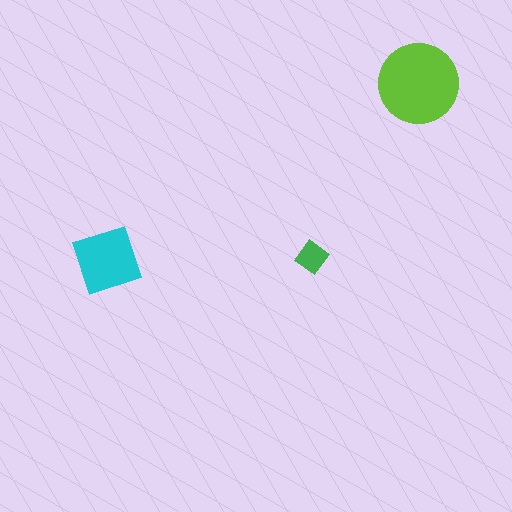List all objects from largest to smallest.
The lime circle, the cyan square, the green diamond.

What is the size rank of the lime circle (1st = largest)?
1st.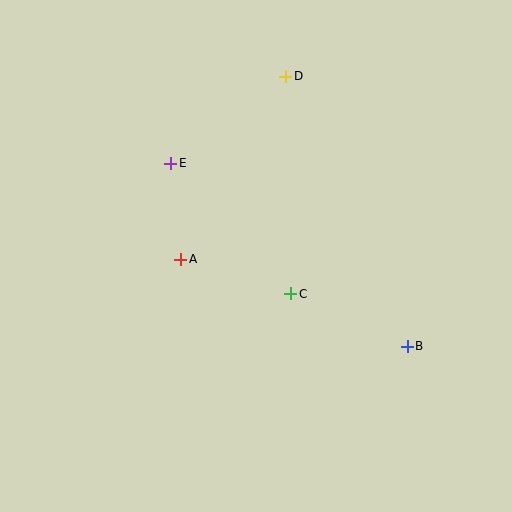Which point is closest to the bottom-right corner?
Point B is closest to the bottom-right corner.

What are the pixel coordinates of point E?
Point E is at (171, 163).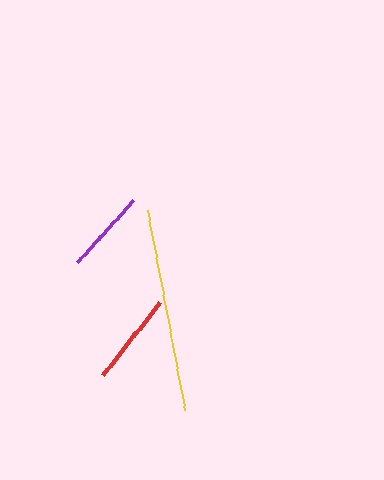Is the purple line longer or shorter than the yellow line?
The yellow line is longer than the purple line.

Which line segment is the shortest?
The purple line is the shortest at approximately 84 pixels.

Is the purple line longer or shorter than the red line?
The red line is longer than the purple line.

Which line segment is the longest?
The yellow line is the longest at approximately 203 pixels.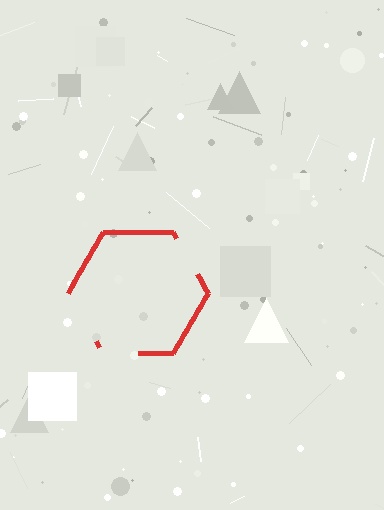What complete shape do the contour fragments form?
The contour fragments form a hexagon.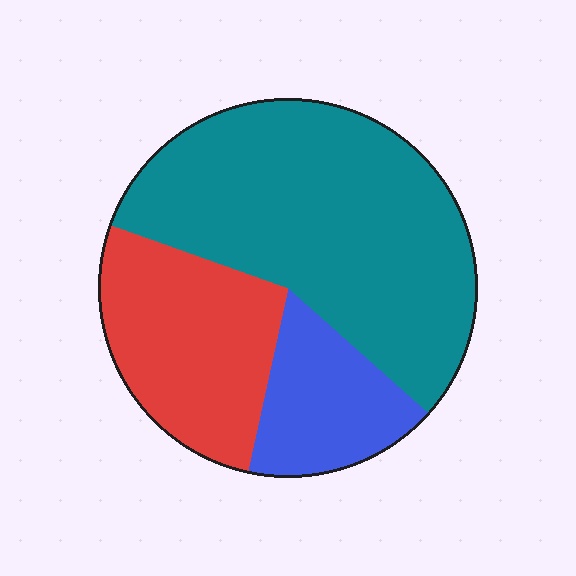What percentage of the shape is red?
Red covers roughly 25% of the shape.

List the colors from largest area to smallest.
From largest to smallest: teal, red, blue.